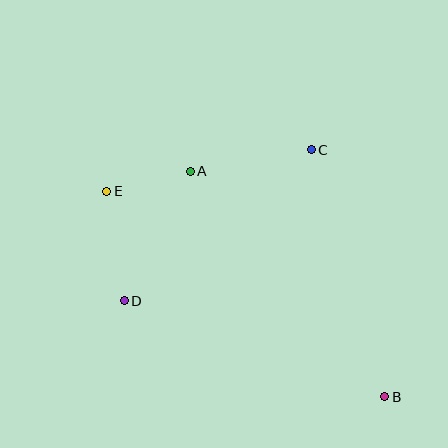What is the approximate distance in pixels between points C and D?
The distance between C and D is approximately 240 pixels.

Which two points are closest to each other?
Points A and E are closest to each other.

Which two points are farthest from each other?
Points B and E are farthest from each other.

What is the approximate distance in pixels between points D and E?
The distance between D and E is approximately 111 pixels.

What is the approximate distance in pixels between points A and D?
The distance between A and D is approximately 145 pixels.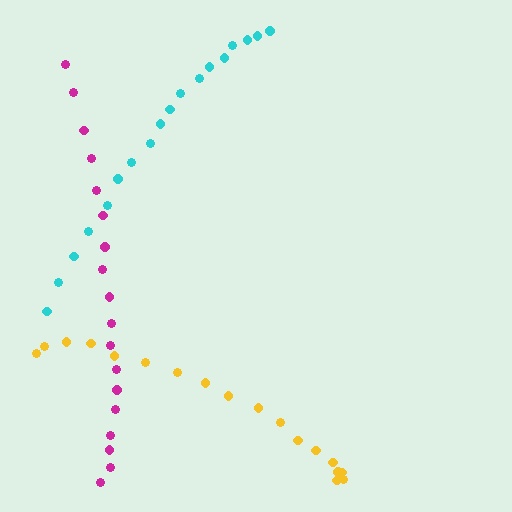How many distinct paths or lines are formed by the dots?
There are 3 distinct paths.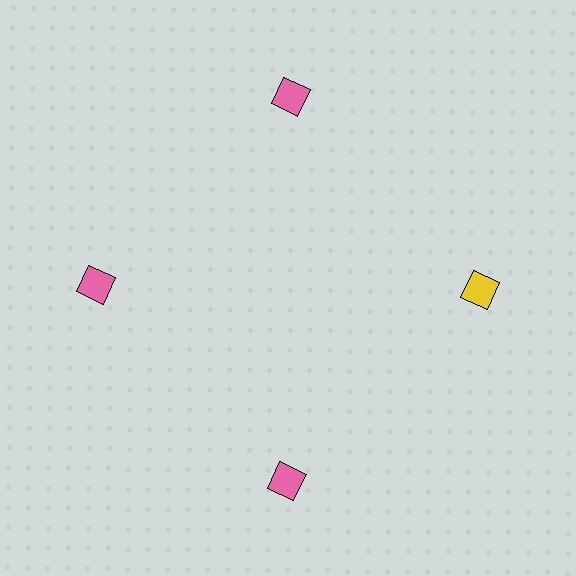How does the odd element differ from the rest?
It has a different color: yellow instead of pink.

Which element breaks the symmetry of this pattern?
The yellow diamond at roughly the 3 o'clock position breaks the symmetry. All other shapes are pink diamonds.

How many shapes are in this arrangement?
There are 4 shapes arranged in a ring pattern.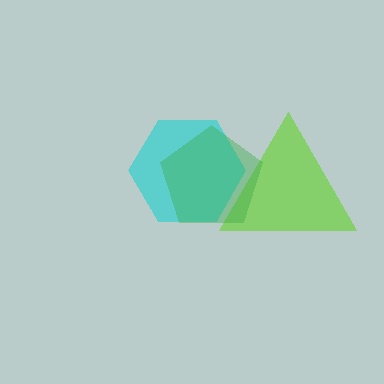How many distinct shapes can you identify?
There are 3 distinct shapes: a lime triangle, a cyan hexagon, a green pentagon.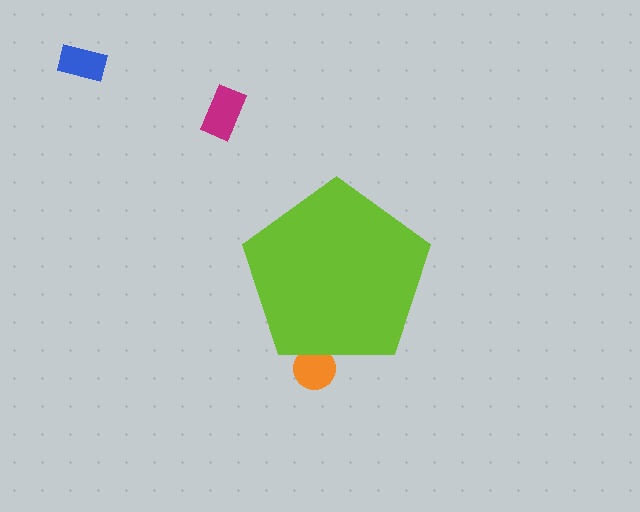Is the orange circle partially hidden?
Yes, the orange circle is partially hidden behind the lime pentagon.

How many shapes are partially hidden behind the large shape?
1 shape is partially hidden.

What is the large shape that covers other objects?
A lime pentagon.